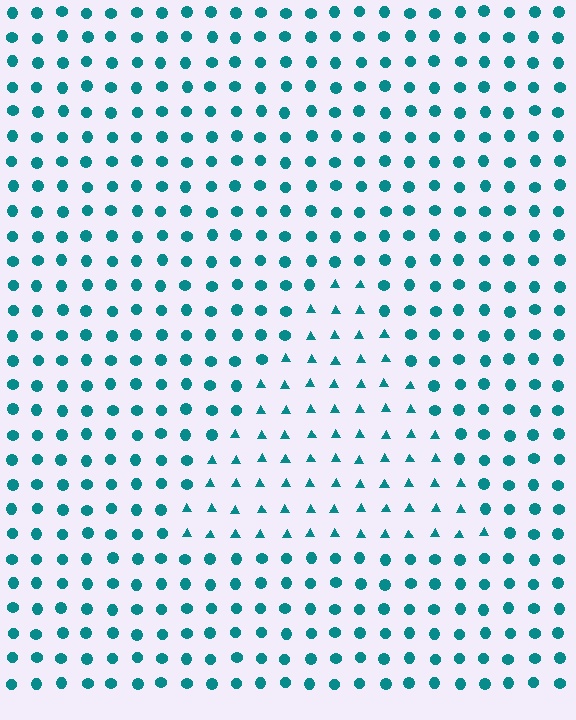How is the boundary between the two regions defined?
The boundary is defined by a change in element shape: triangles inside vs. circles outside. All elements share the same color and spacing.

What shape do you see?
I see a triangle.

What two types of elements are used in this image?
The image uses triangles inside the triangle region and circles outside it.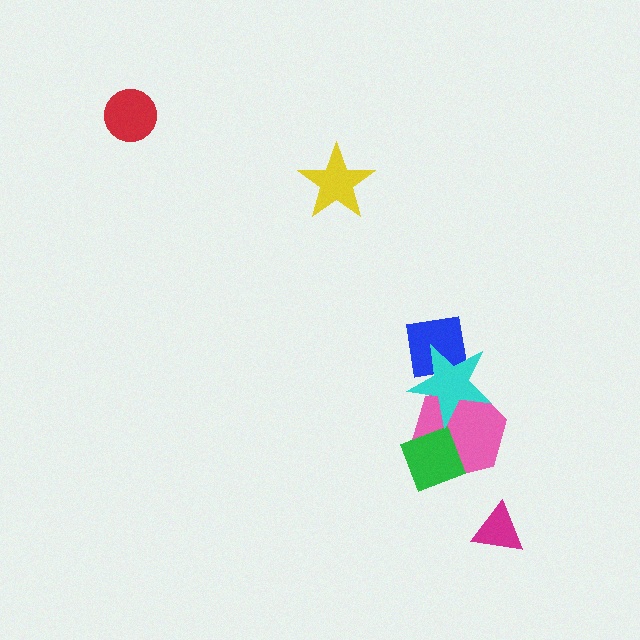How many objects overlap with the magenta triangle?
0 objects overlap with the magenta triangle.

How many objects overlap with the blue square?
1 object overlaps with the blue square.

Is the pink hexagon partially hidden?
Yes, it is partially covered by another shape.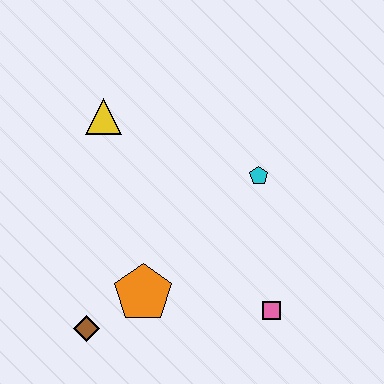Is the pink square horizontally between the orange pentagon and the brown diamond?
No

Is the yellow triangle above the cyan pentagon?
Yes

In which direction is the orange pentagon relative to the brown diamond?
The orange pentagon is to the right of the brown diamond.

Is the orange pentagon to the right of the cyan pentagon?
No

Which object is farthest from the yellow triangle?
The pink square is farthest from the yellow triangle.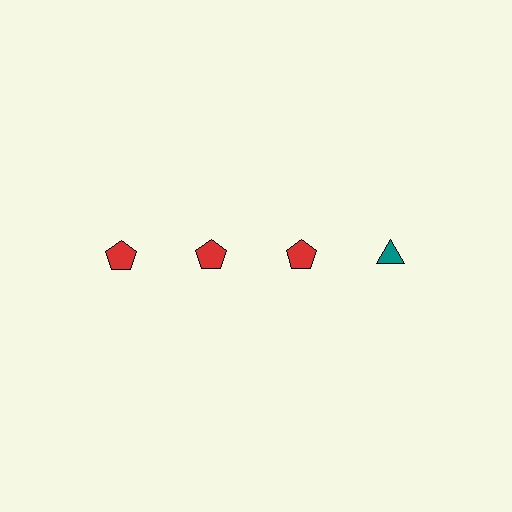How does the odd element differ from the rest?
It differs in both color (teal instead of red) and shape (triangle instead of pentagon).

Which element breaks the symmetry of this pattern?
The teal triangle in the top row, second from right column breaks the symmetry. All other shapes are red pentagons.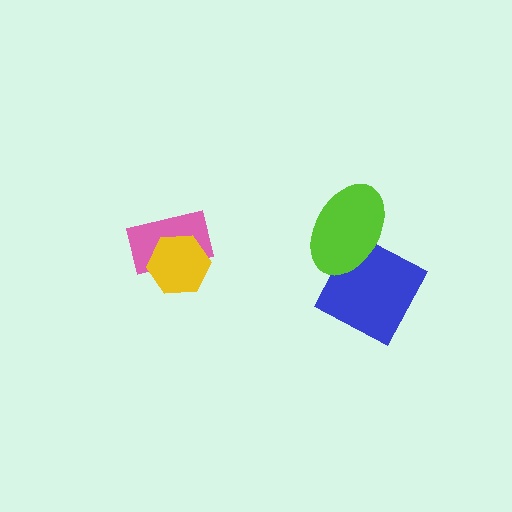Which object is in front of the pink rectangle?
The yellow hexagon is in front of the pink rectangle.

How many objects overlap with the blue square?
1 object overlaps with the blue square.